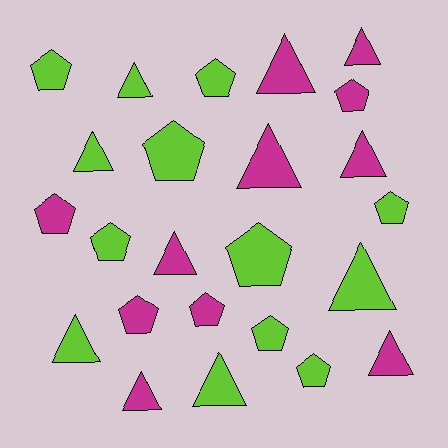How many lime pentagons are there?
There are 8 lime pentagons.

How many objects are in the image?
There are 24 objects.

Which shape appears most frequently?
Pentagon, with 12 objects.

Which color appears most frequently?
Lime, with 13 objects.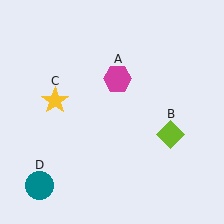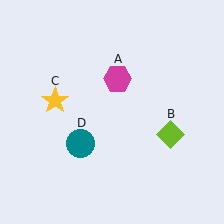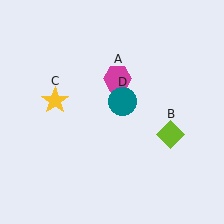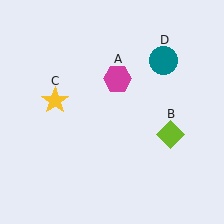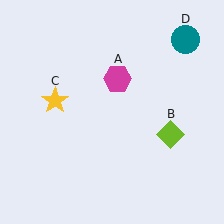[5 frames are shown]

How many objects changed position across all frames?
1 object changed position: teal circle (object D).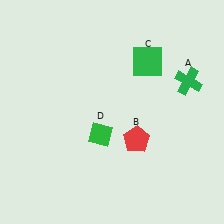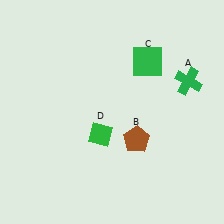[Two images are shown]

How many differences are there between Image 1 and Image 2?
There is 1 difference between the two images.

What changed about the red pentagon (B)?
In Image 1, B is red. In Image 2, it changed to brown.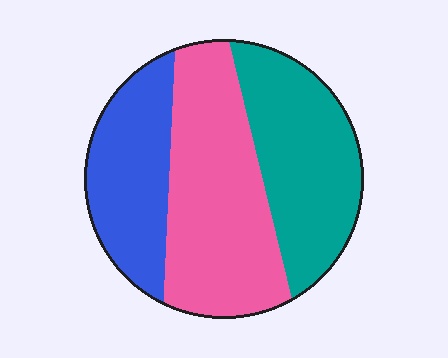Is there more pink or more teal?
Pink.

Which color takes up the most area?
Pink, at roughly 40%.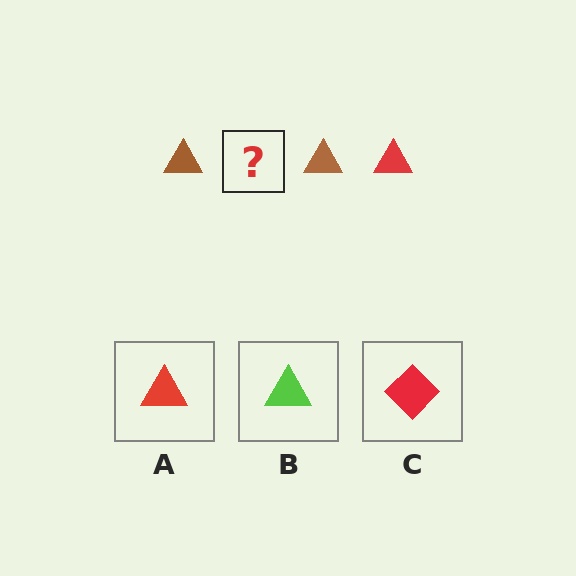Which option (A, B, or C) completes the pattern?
A.